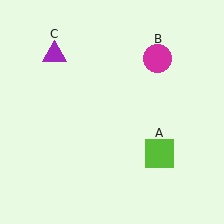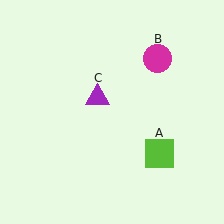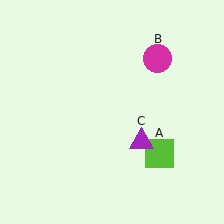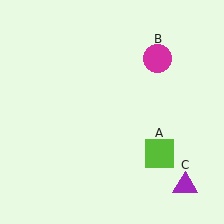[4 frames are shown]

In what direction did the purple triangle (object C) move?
The purple triangle (object C) moved down and to the right.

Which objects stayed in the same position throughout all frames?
Lime square (object A) and magenta circle (object B) remained stationary.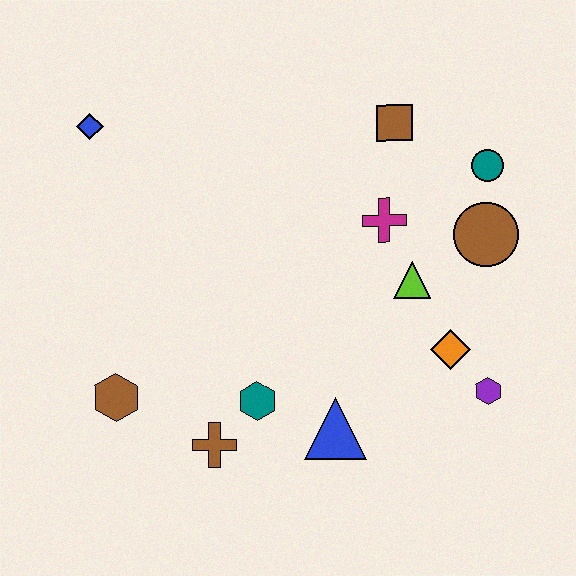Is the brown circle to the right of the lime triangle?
Yes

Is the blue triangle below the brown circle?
Yes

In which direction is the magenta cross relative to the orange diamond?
The magenta cross is above the orange diamond.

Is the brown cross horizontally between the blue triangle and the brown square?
No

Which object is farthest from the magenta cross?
The brown hexagon is farthest from the magenta cross.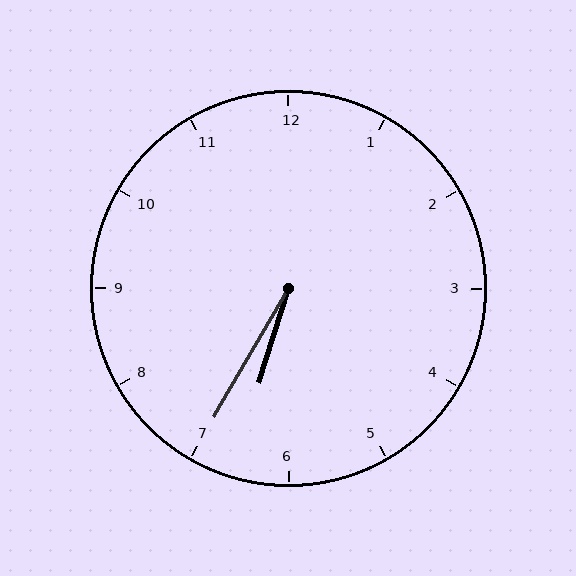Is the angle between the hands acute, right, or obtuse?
It is acute.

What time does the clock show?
6:35.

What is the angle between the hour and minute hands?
Approximately 12 degrees.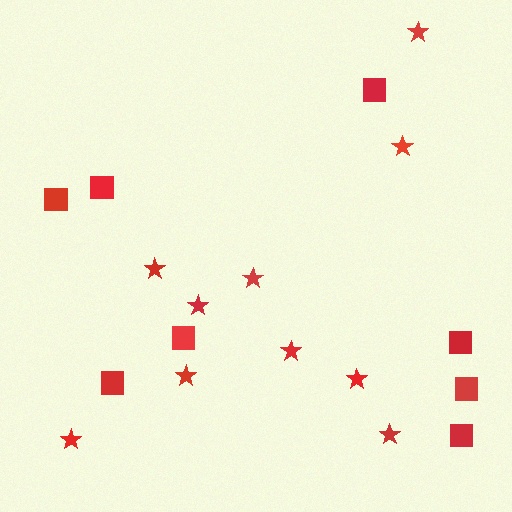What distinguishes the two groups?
There are 2 groups: one group of squares (8) and one group of stars (10).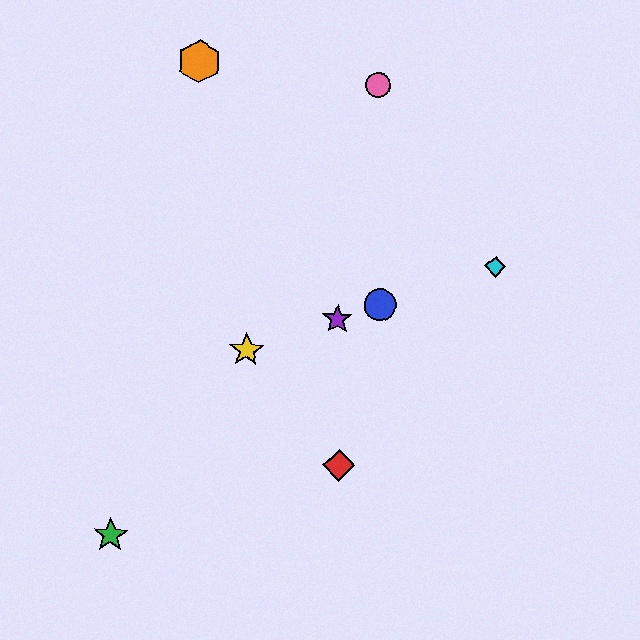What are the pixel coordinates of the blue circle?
The blue circle is at (380, 305).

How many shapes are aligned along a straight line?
4 shapes (the blue circle, the yellow star, the purple star, the cyan diamond) are aligned along a straight line.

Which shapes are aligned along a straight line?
The blue circle, the yellow star, the purple star, the cyan diamond are aligned along a straight line.